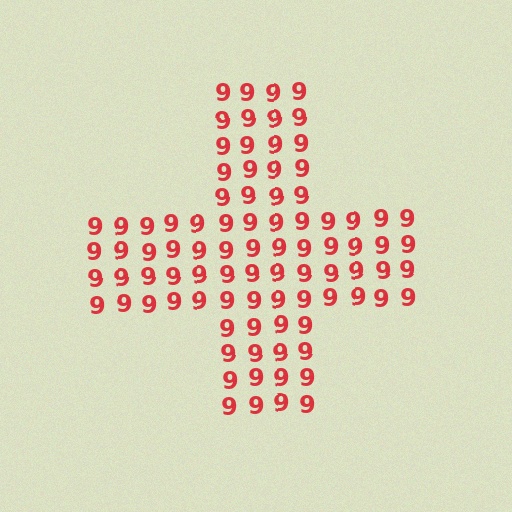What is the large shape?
The large shape is a cross.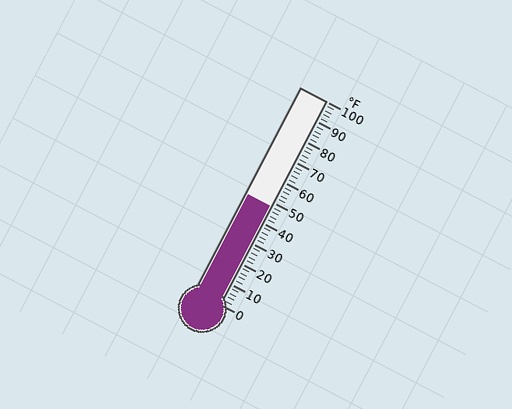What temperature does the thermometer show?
The thermometer shows approximately 48°F.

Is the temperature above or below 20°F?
The temperature is above 20°F.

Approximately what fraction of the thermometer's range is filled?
The thermometer is filled to approximately 50% of its range.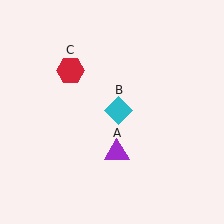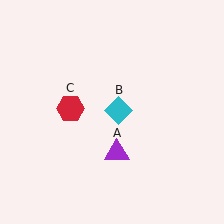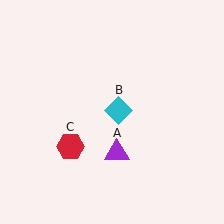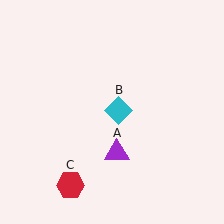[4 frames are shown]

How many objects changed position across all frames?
1 object changed position: red hexagon (object C).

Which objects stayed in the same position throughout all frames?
Purple triangle (object A) and cyan diamond (object B) remained stationary.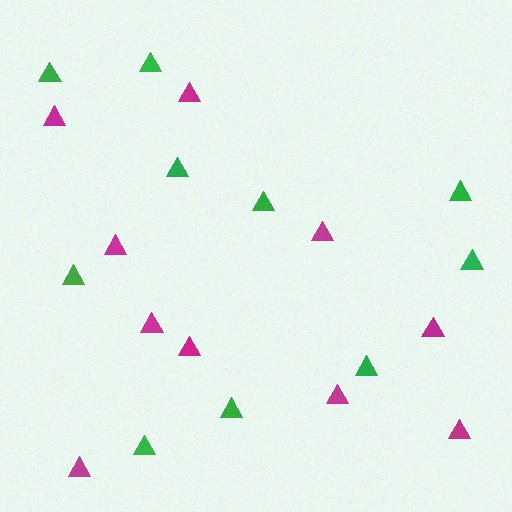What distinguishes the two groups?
There are 2 groups: one group of green triangles (10) and one group of magenta triangles (10).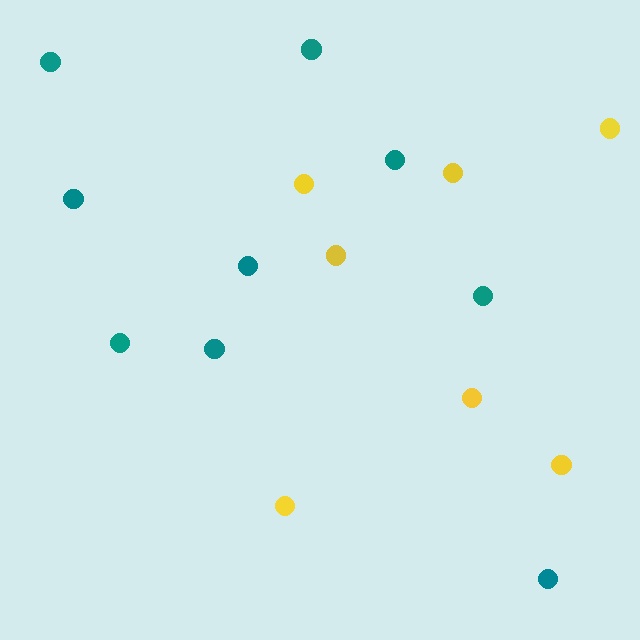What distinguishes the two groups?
There are 2 groups: one group of yellow circles (7) and one group of teal circles (9).